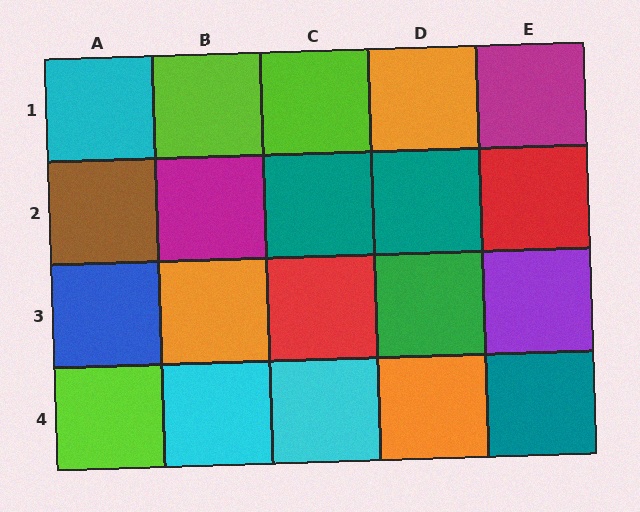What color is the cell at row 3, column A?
Blue.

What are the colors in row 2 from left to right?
Brown, magenta, teal, teal, red.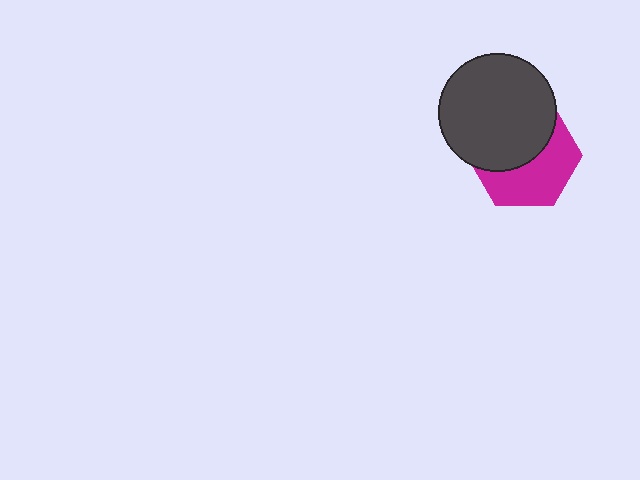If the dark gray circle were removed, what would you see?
You would see the complete magenta hexagon.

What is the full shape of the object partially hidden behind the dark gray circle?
The partially hidden object is a magenta hexagon.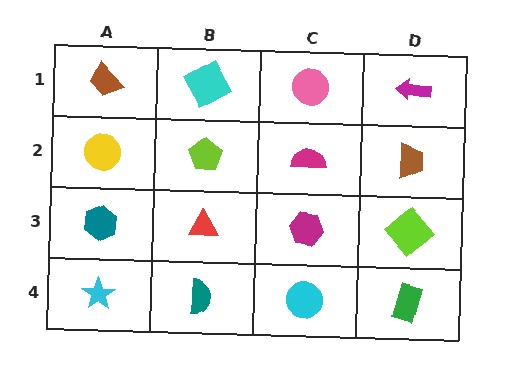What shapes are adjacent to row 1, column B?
A lime pentagon (row 2, column B), a brown trapezoid (row 1, column A), a pink circle (row 1, column C).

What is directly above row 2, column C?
A pink circle.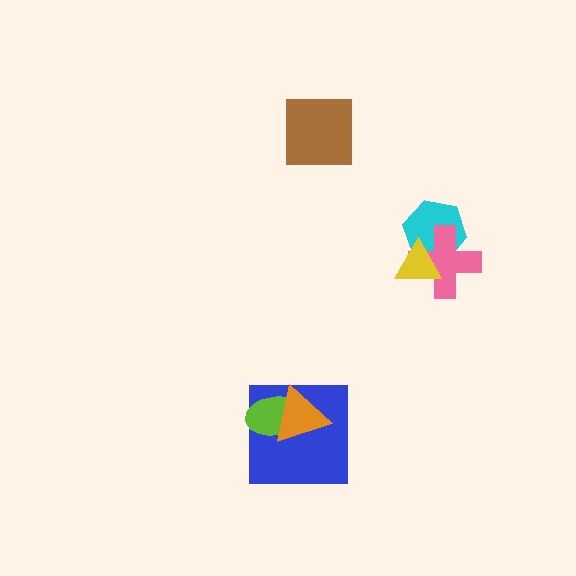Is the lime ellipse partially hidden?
Yes, it is partially covered by another shape.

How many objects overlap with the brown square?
0 objects overlap with the brown square.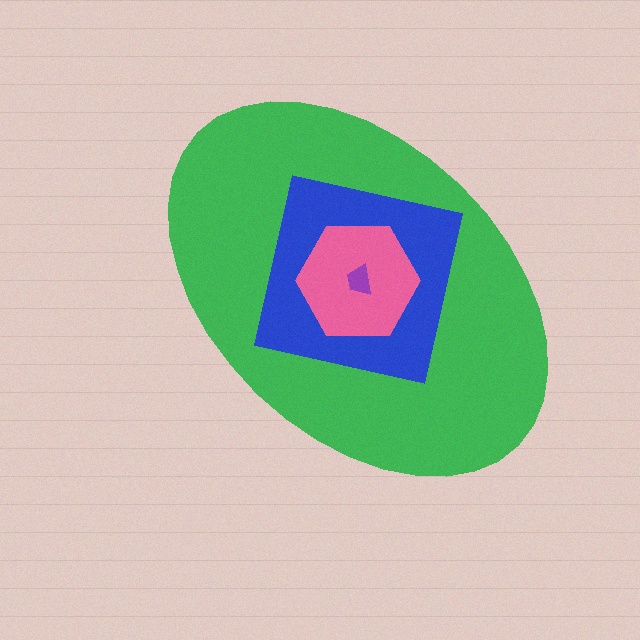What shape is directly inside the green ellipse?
The blue square.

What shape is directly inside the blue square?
The pink hexagon.